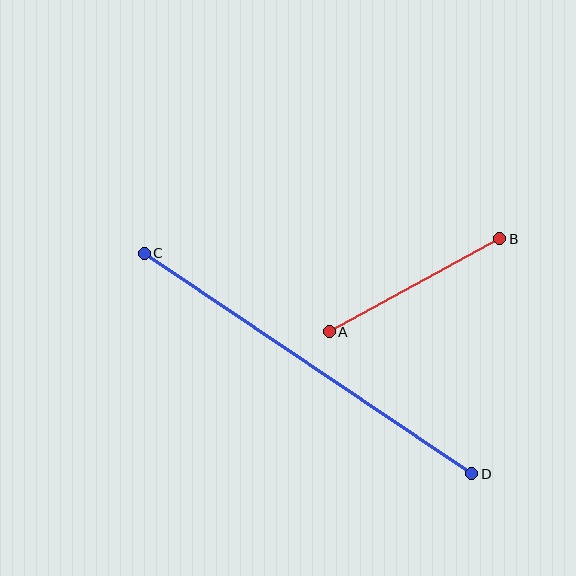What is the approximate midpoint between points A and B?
The midpoint is at approximately (415, 285) pixels.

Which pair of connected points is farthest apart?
Points C and D are farthest apart.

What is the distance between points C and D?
The distance is approximately 395 pixels.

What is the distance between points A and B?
The distance is approximately 194 pixels.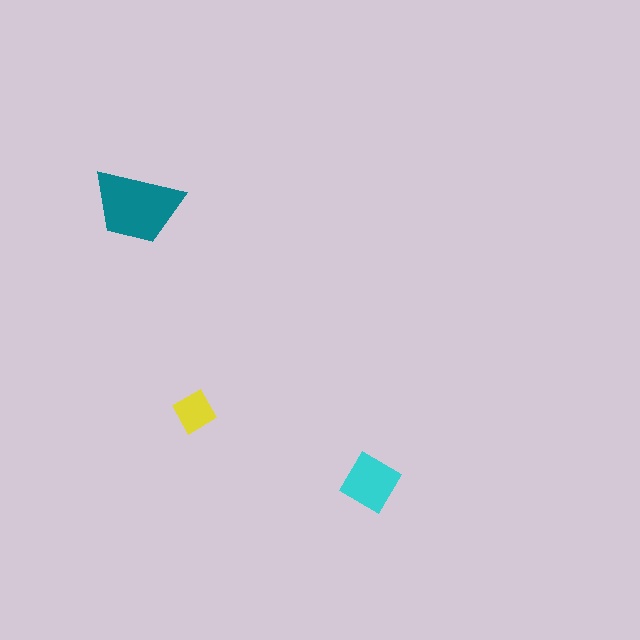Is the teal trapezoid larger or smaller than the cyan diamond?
Larger.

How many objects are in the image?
There are 3 objects in the image.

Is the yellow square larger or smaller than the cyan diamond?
Smaller.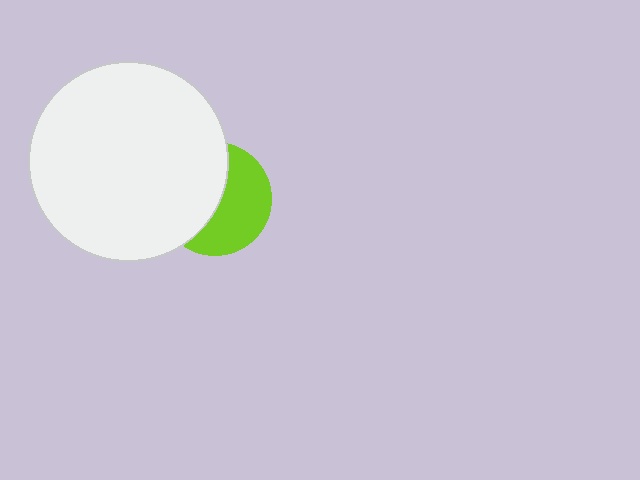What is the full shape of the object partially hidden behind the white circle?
The partially hidden object is a lime circle.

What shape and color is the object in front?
The object in front is a white circle.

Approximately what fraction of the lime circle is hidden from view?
Roughly 51% of the lime circle is hidden behind the white circle.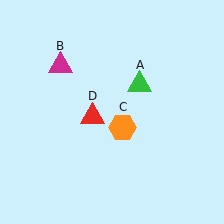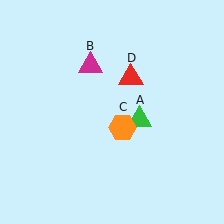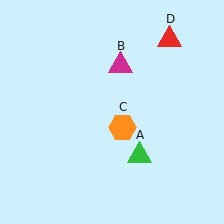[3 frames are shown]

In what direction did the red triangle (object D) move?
The red triangle (object D) moved up and to the right.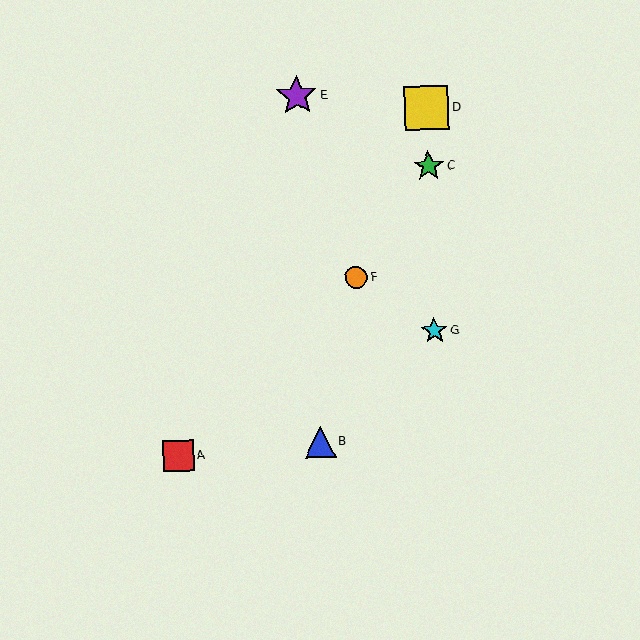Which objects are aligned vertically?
Objects C, D, G are aligned vertically.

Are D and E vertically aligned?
No, D is at x≈427 and E is at x≈297.